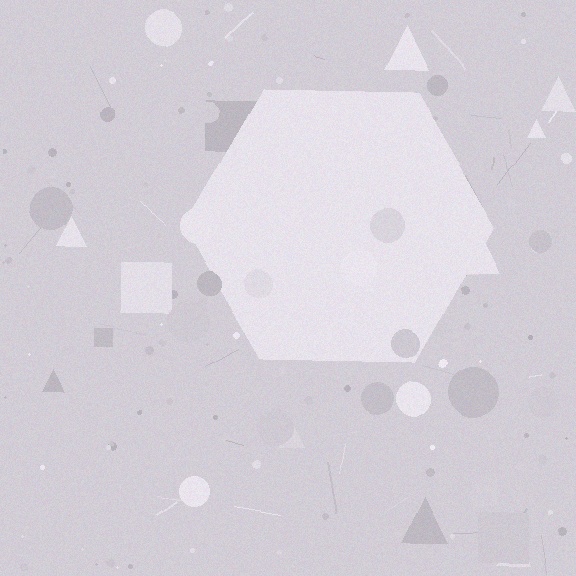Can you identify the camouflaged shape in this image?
The camouflaged shape is a hexagon.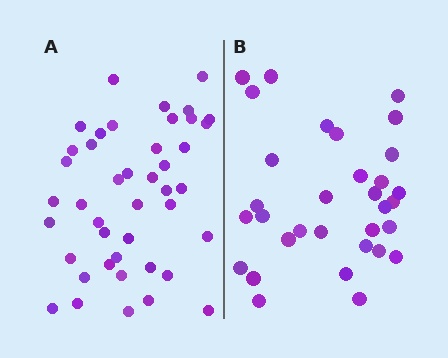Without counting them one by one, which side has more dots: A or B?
Region A (the left region) has more dots.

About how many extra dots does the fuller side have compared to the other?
Region A has roughly 12 or so more dots than region B.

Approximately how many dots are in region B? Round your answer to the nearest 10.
About 30 dots. (The exact count is 32, which rounds to 30.)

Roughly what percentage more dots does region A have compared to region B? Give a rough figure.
About 35% more.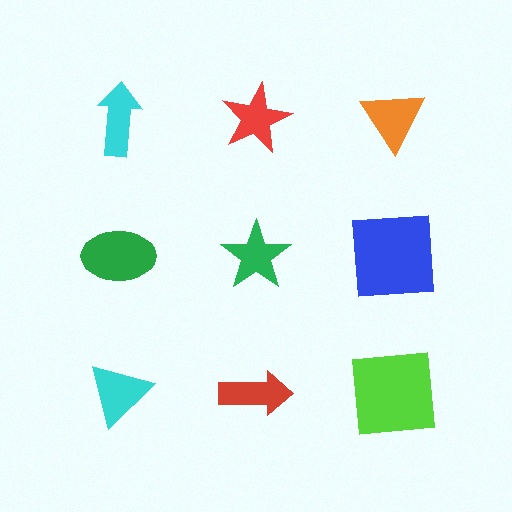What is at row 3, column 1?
A cyan triangle.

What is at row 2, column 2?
A green star.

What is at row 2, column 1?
A green ellipse.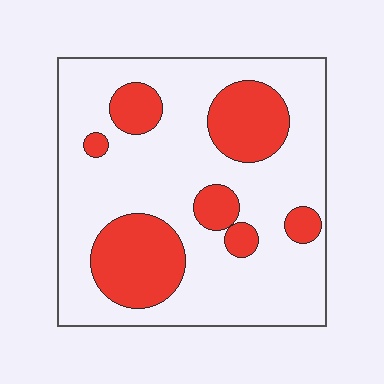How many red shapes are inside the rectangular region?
7.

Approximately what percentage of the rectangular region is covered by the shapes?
Approximately 25%.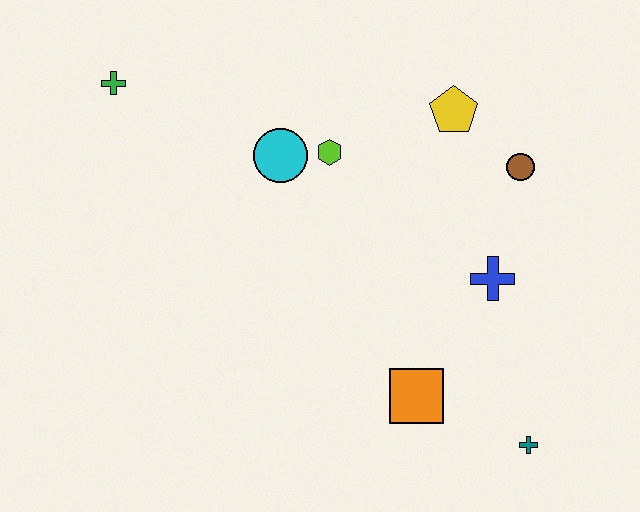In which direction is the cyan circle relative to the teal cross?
The cyan circle is above the teal cross.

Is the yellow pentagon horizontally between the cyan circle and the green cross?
No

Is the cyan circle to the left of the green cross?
No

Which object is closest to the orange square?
The teal cross is closest to the orange square.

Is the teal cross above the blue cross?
No